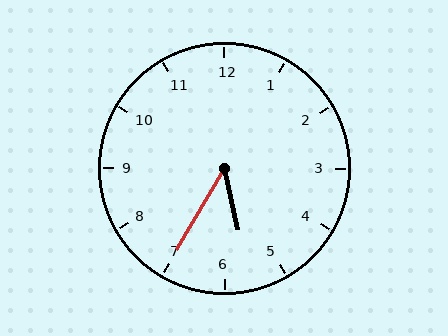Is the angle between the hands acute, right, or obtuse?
It is acute.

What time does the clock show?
5:35.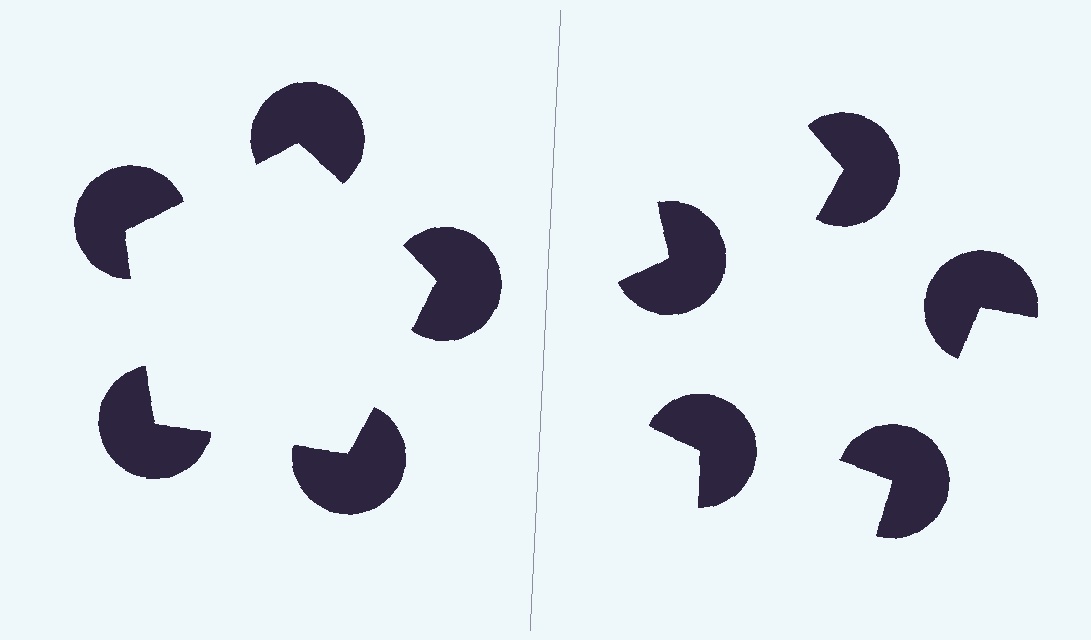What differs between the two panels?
The pac-man discs are positioned identically on both sides; only the wedge orientations differ. On the left they align to a pentagon; on the right they are misaligned.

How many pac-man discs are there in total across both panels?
10 — 5 on each side.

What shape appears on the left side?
An illusory pentagon.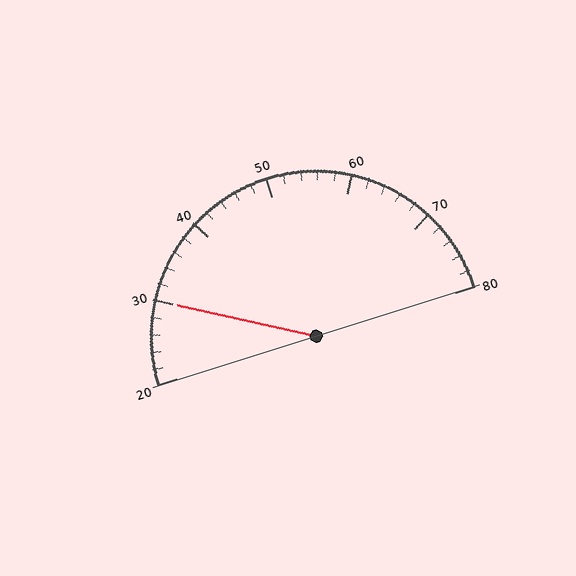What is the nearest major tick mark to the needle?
The nearest major tick mark is 30.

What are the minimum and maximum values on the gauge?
The gauge ranges from 20 to 80.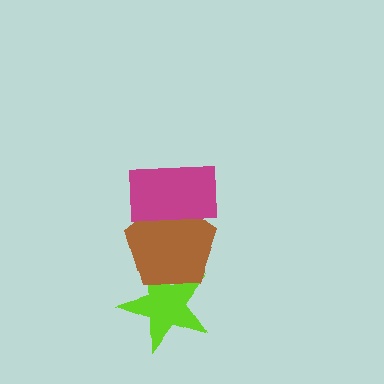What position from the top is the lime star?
The lime star is 3rd from the top.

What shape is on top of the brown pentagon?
The magenta rectangle is on top of the brown pentagon.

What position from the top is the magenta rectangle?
The magenta rectangle is 1st from the top.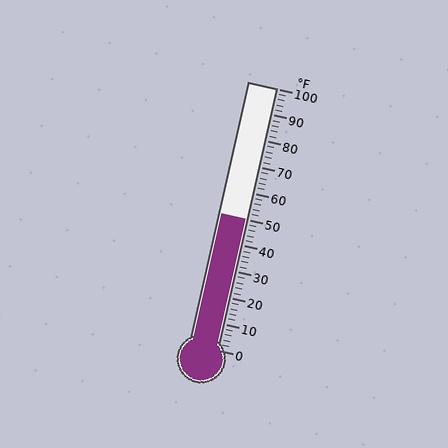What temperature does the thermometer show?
The thermometer shows approximately 50°F.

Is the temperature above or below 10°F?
The temperature is above 10°F.